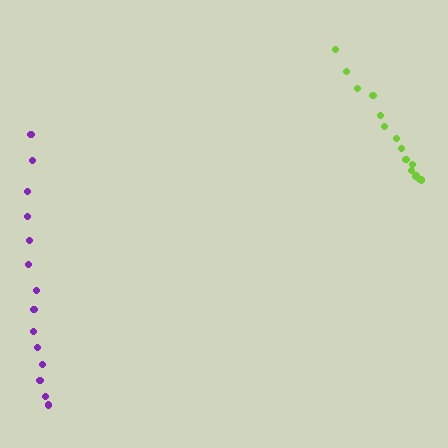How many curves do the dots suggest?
There are 2 distinct paths.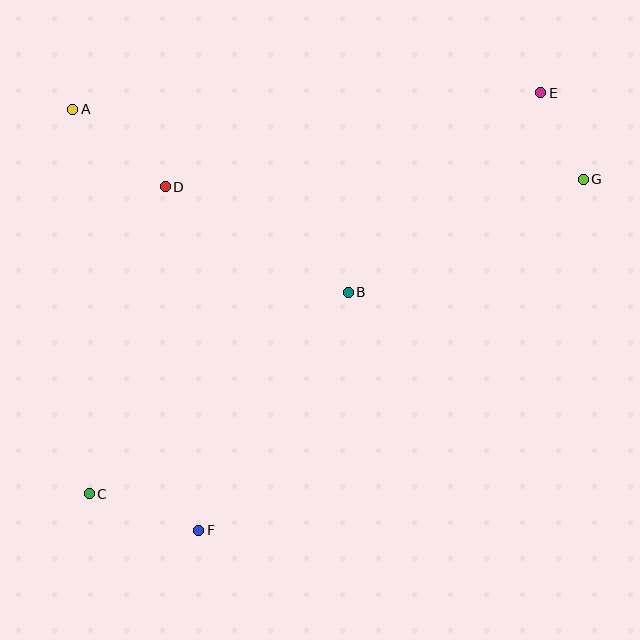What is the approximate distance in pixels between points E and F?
The distance between E and F is approximately 555 pixels.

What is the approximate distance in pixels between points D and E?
The distance between D and E is approximately 387 pixels.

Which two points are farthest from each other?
Points C and E are farthest from each other.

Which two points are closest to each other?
Points E and G are closest to each other.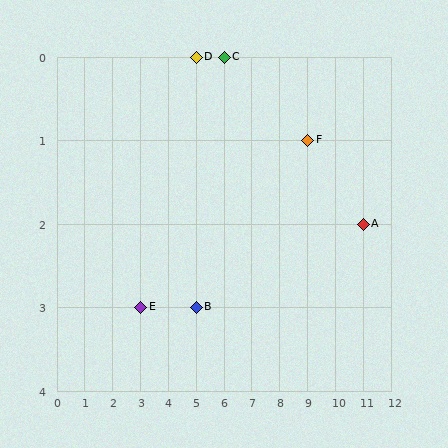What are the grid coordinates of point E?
Point E is at grid coordinates (3, 3).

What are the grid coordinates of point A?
Point A is at grid coordinates (11, 2).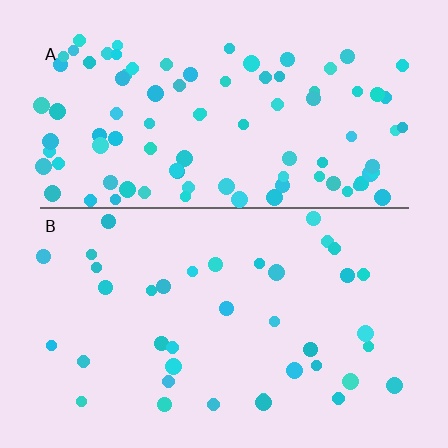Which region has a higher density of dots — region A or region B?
A (the top).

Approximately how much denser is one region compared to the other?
Approximately 2.4× — region A over region B.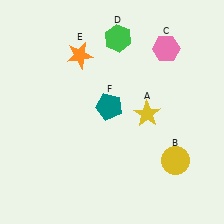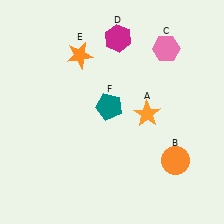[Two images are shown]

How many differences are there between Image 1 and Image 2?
There are 3 differences between the two images.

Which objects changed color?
A changed from yellow to orange. B changed from yellow to orange. D changed from green to magenta.